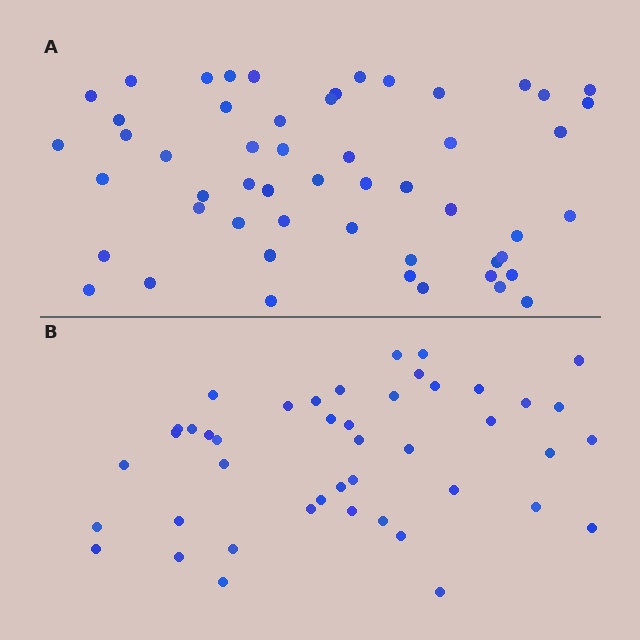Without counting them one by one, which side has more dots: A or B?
Region A (the top region) has more dots.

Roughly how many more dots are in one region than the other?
Region A has roughly 8 or so more dots than region B.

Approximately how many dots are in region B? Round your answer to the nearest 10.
About 40 dots. (The exact count is 44, which rounds to 40.)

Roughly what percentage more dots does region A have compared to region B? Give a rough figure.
About 20% more.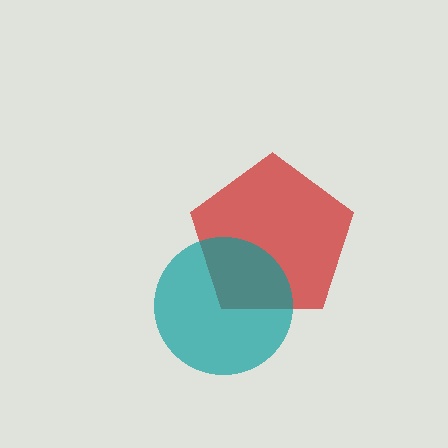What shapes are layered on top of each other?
The layered shapes are: a red pentagon, a teal circle.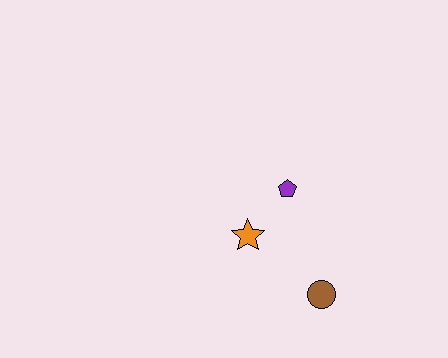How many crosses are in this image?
There are no crosses.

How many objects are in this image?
There are 3 objects.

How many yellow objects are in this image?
There are no yellow objects.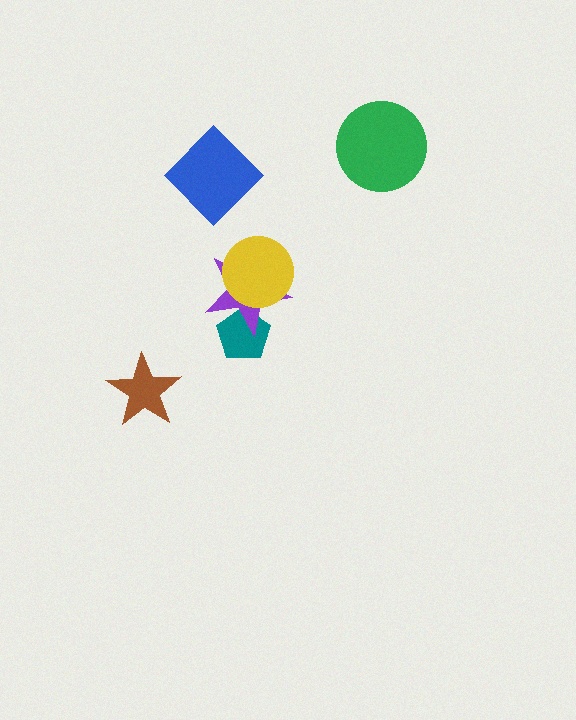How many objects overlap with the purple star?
2 objects overlap with the purple star.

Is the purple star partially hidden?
Yes, it is partially covered by another shape.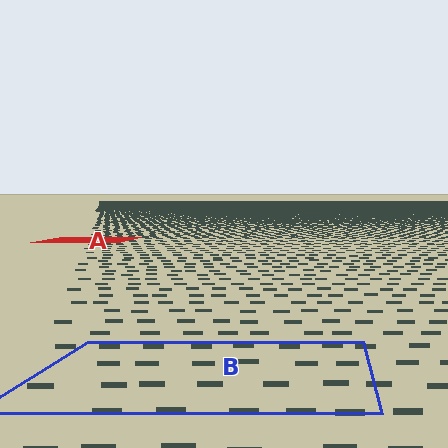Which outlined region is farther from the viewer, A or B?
Region A is farther from the viewer — the texture elements inside it appear smaller and more densely packed.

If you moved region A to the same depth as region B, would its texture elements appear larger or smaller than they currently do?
They would appear larger. At a closer depth, the same texture elements are projected at a bigger on-screen size.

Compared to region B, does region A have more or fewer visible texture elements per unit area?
Region A has more texture elements per unit area — they are packed more densely because it is farther away.